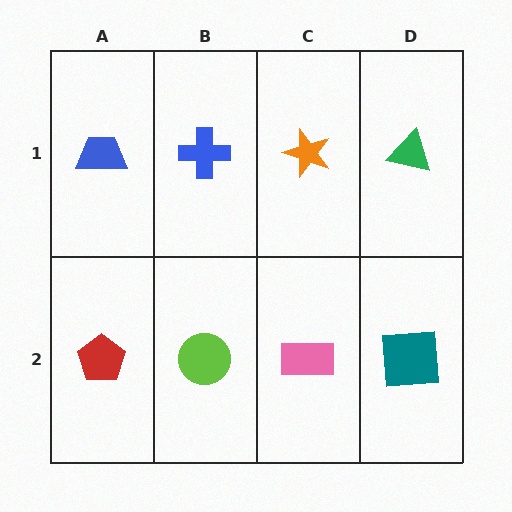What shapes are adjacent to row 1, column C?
A pink rectangle (row 2, column C), a blue cross (row 1, column B), a green triangle (row 1, column D).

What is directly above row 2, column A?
A blue trapezoid.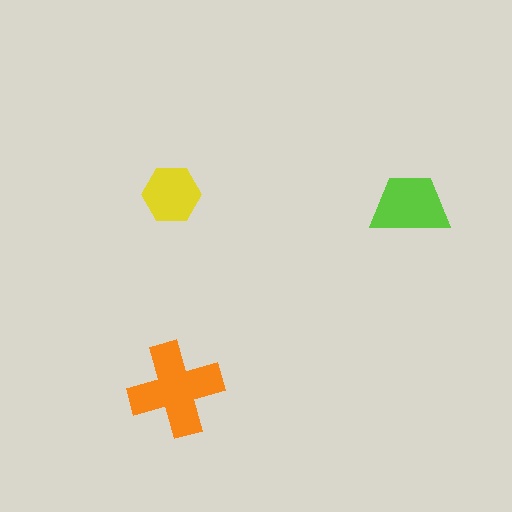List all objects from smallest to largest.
The yellow hexagon, the lime trapezoid, the orange cross.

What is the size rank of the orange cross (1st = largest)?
1st.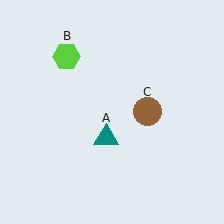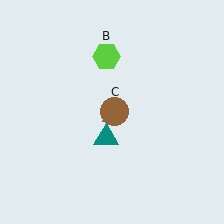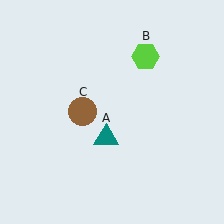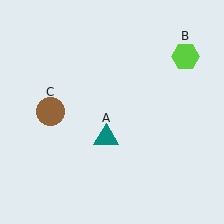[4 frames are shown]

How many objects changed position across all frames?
2 objects changed position: lime hexagon (object B), brown circle (object C).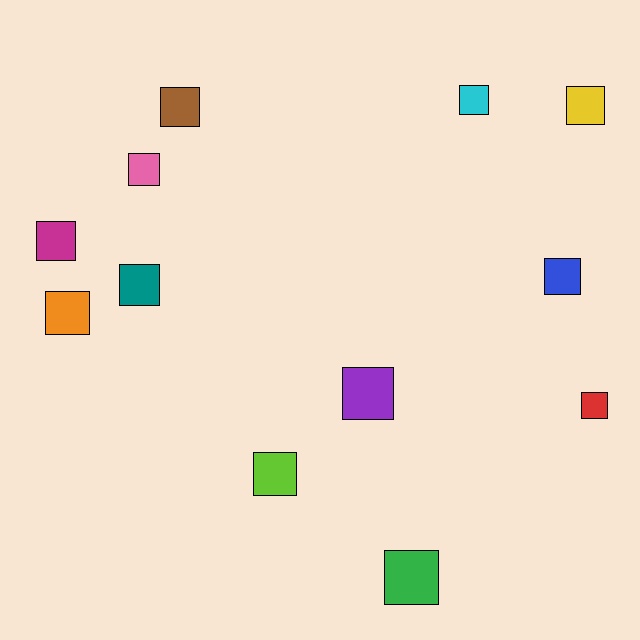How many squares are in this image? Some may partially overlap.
There are 12 squares.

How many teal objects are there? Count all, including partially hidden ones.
There is 1 teal object.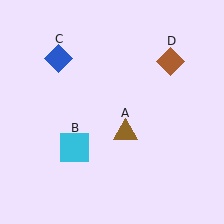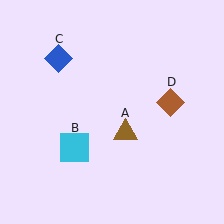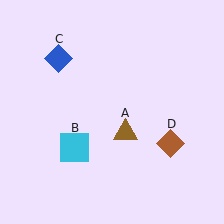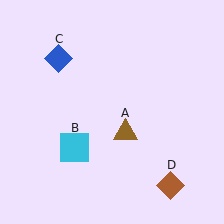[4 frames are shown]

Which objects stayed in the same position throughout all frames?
Brown triangle (object A) and cyan square (object B) and blue diamond (object C) remained stationary.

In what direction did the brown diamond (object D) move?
The brown diamond (object D) moved down.